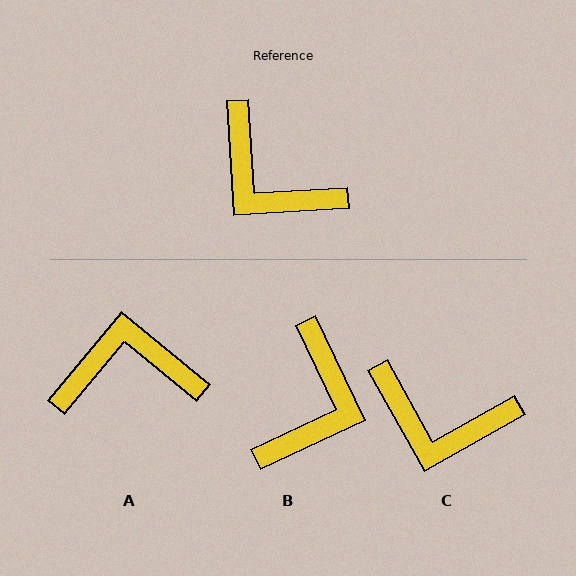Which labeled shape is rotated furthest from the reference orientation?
A, about 133 degrees away.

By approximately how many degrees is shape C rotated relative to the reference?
Approximately 26 degrees counter-clockwise.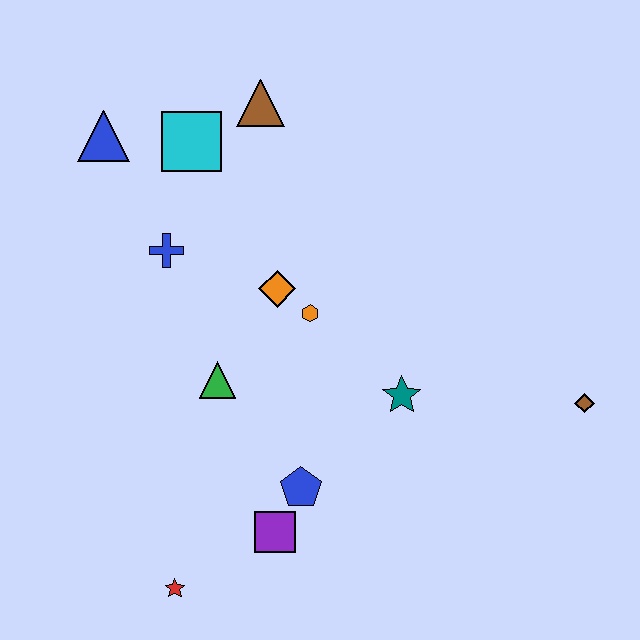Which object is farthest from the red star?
The brown triangle is farthest from the red star.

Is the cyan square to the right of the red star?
Yes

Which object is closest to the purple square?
The blue pentagon is closest to the purple square.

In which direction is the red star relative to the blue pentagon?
The red star is to the left of the blue pentagon.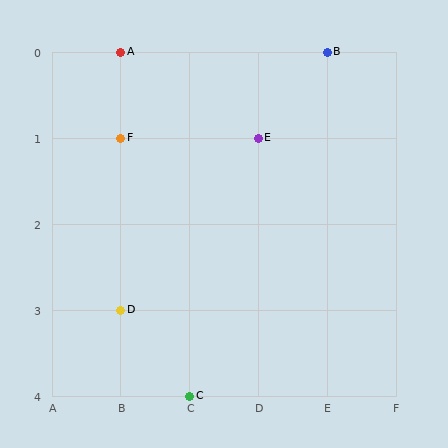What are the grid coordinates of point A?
Point A is at grid coordinates (B, 0).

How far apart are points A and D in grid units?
Points A and D are 3 rows apart.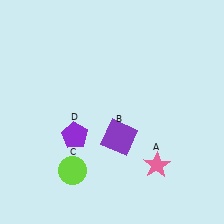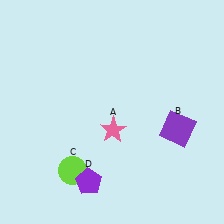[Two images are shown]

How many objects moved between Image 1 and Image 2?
3 objects moved between the two images.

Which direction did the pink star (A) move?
The pink star (A) moved left.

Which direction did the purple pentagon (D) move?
The purple pentagon (D) moved down.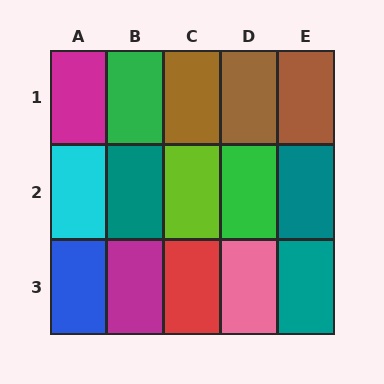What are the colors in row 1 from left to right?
Magenta, green, brown, brown, brown.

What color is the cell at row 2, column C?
Lime.